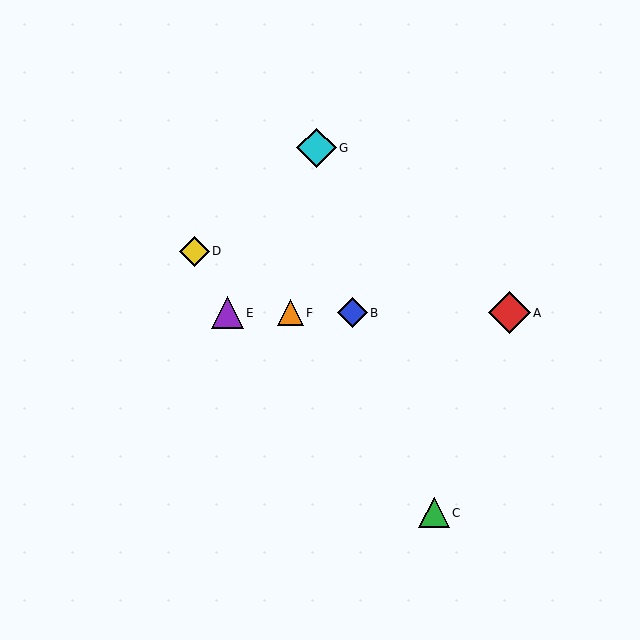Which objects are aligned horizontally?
Objects A, B, E, F are aligned horizontally.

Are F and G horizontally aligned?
No, F is at y≈313 and G is at y≈148.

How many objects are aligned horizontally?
4 objects (A, B, E, F) are aligned horizontally.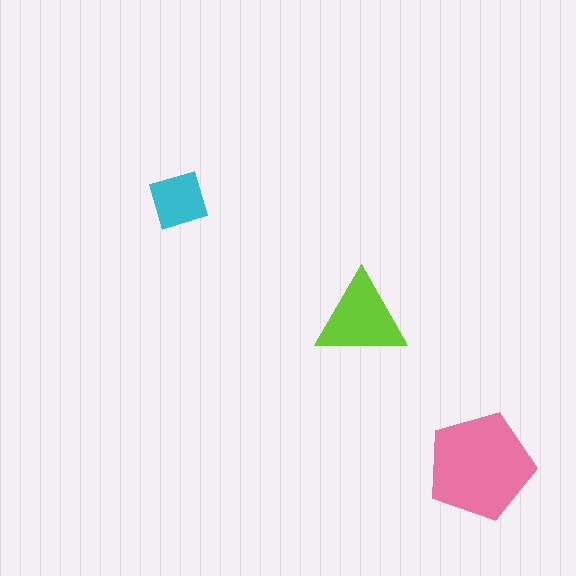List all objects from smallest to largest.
The cyan diamond, the lime triangle, the pink pentagon.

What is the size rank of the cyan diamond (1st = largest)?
3rd.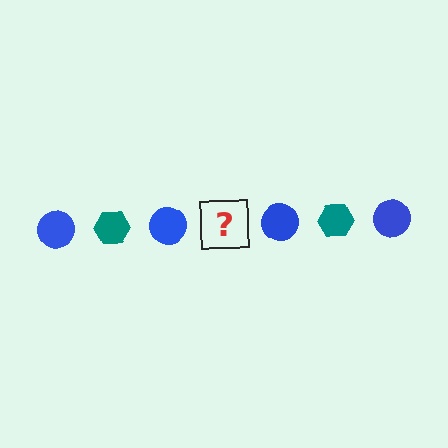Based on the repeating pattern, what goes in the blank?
The blank should be a teal hexagon.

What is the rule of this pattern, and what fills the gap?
The rule is that the pattern alternates between blue circle and teal hexagon. The gap should be filled with a teal hexagon.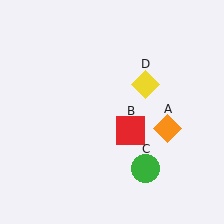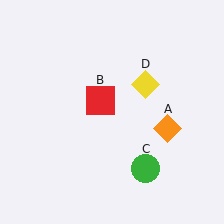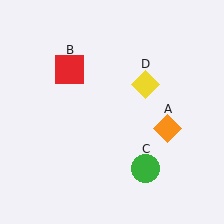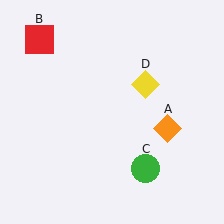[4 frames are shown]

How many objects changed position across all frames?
1 object changed position: red square (object B).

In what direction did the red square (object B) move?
The red square (object B) moved up and to the left.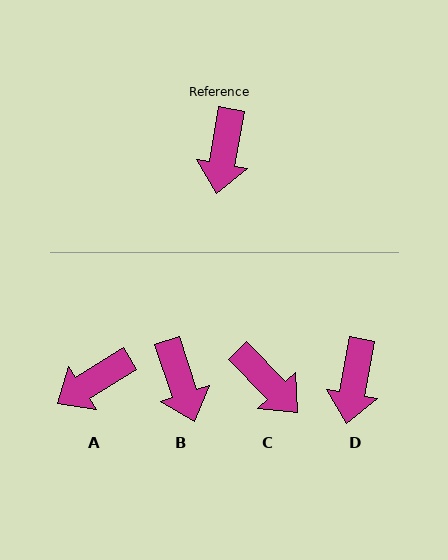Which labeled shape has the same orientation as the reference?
D.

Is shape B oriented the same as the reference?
No, it is off by about 29 degrees.